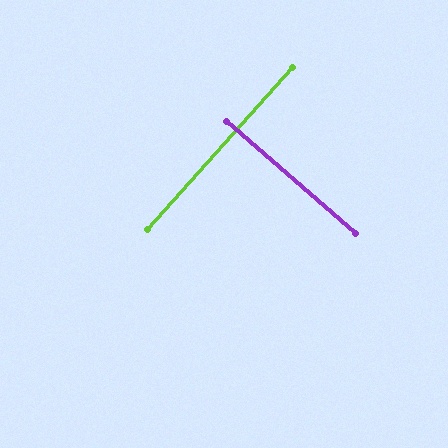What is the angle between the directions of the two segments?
Approximately 89 degrees.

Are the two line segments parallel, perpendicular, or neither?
Perpendicular — they meet at approximately 89°.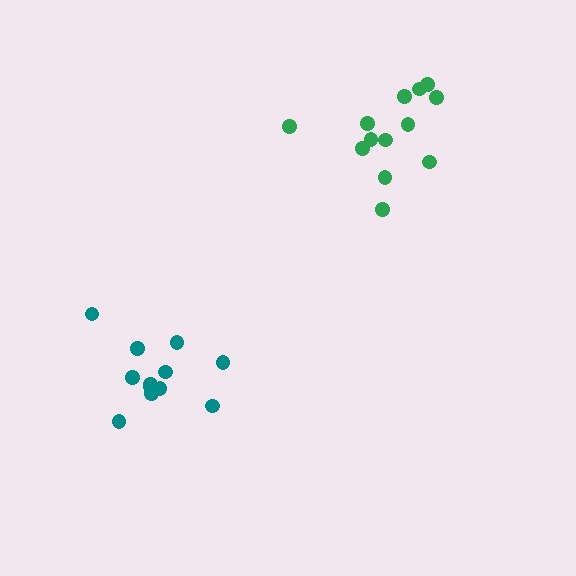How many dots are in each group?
Group 1: 12 dots, Group 2: 13 dots (25 total).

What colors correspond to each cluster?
The clusters are colored: teal, green.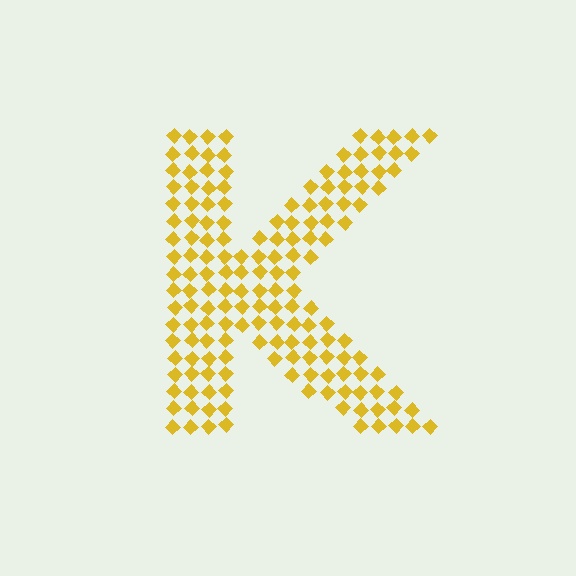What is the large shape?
The large shape is the letter K.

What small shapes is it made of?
It is made of small diamonds.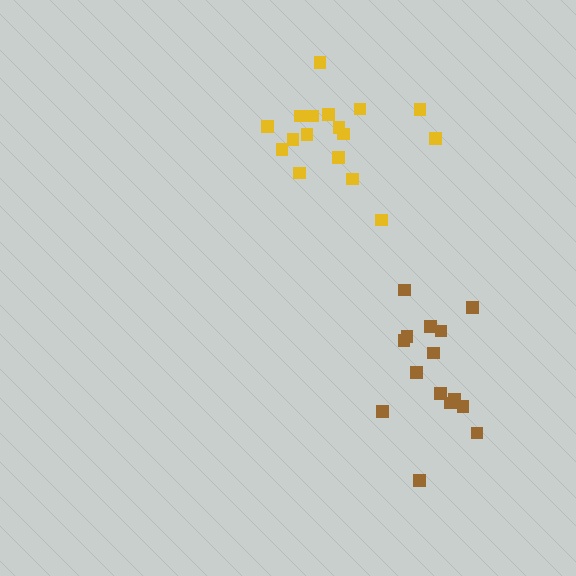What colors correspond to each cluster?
The clusters are colored: yellow, brown.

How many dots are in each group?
Group 1: 17 dots, Group 2: 15 dots (32 total).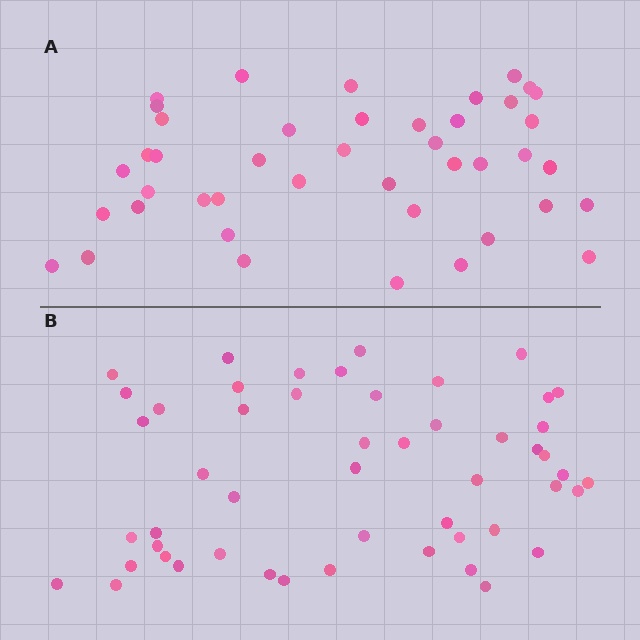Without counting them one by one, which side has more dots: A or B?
Region B (the bottom region) has more dots.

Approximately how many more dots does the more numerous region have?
Region B has roughly 8 or so more dots than region A.